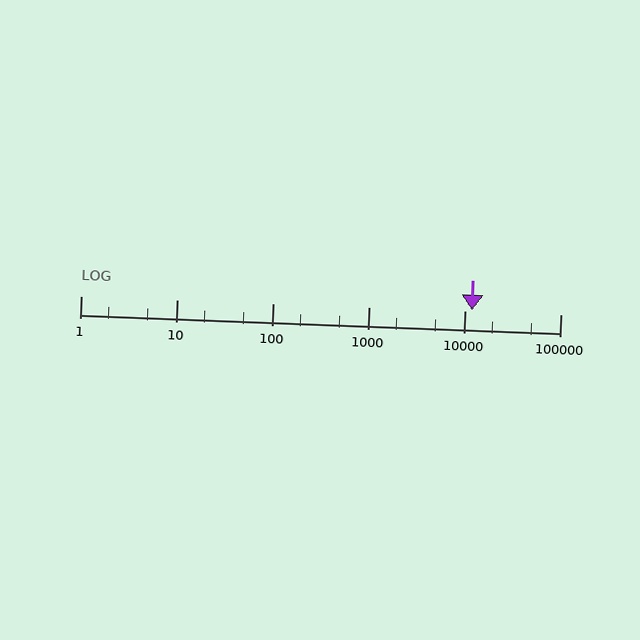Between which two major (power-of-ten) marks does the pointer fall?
The pointer is between 10000 and 100000.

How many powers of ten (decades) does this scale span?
The scale spans 5 decades, from 1 to 100000.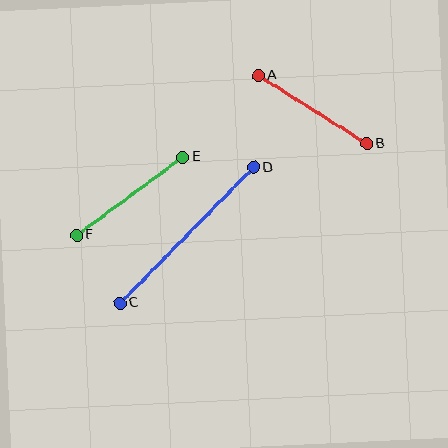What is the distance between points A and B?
The distance is approximately 128 pixels.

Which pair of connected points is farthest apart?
Points C and D are farthest apart.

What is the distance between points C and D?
The distance is approximately 191 pixels.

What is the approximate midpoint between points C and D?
The midpoint is at approximately (187, 235) pixels.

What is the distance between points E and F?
The distance is approximately 132 pixels.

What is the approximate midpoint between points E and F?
The midpoint is at approximately (130, 196) pixels.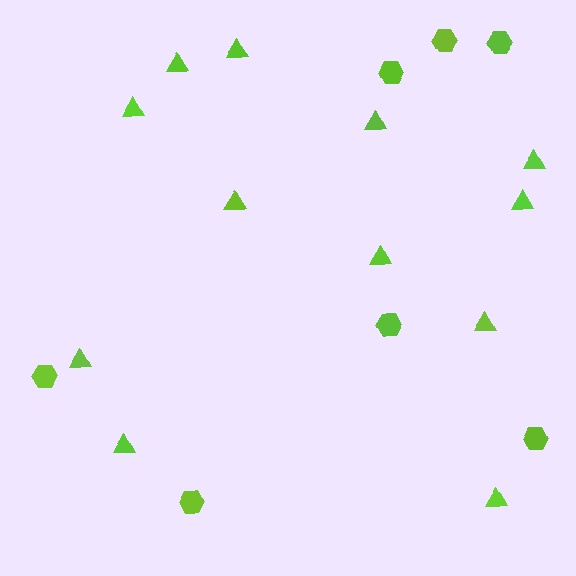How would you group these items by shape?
There are 2 groups: one group of triangles (12) and one group of hexagons (7).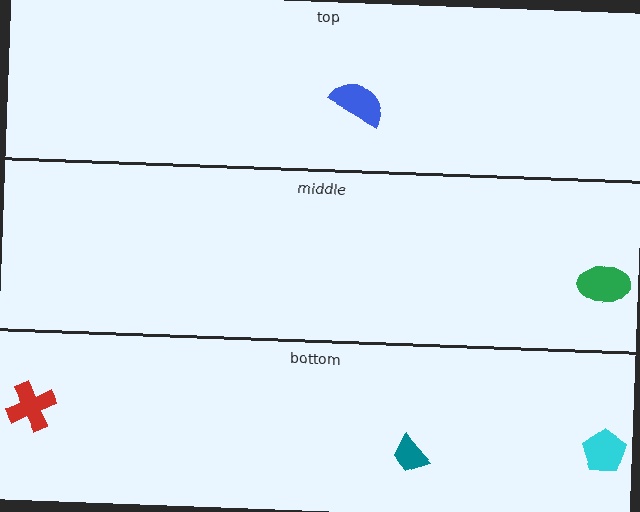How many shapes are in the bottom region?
3.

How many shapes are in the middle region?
1.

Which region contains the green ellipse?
The middle region.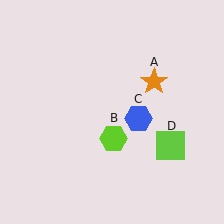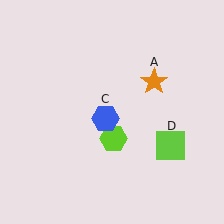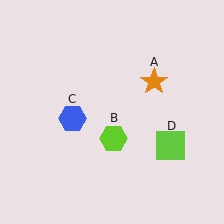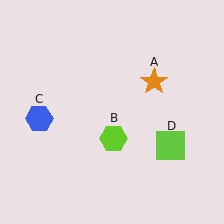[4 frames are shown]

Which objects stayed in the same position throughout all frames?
Orange star (object A) and lime hexagon (object B) and lime square (object D) remained stationary.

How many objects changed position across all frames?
1 object changed position: blue hexagon (object C).